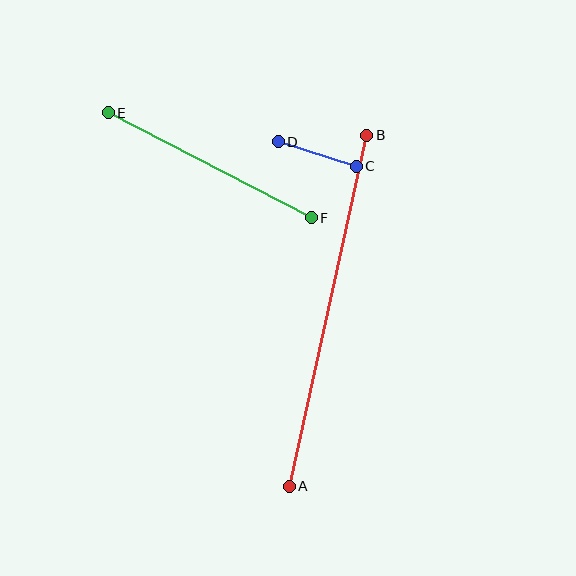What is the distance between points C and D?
The distance is approximately 82 pixels.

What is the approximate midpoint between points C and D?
The midpoint is at approximately (317, 154) pixels.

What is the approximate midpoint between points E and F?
The midpoint is at approximately (210, 165) pixels.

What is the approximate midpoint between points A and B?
The midpoint is at approximately (328, 311) pixels.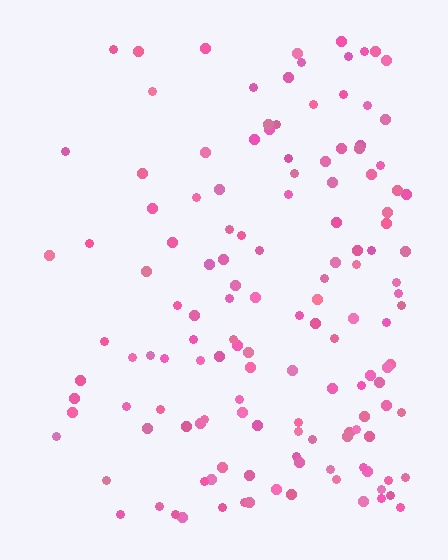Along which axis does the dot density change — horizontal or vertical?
Horizontal.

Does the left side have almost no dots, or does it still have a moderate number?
Still a moderate number, just noticeably fewer than the right.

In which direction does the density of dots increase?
From left to right, with the right side densest.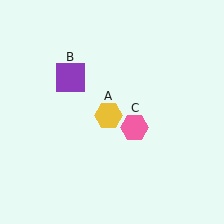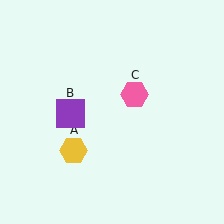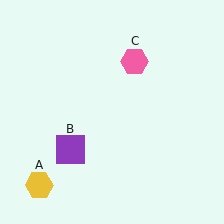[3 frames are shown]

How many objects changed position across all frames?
3 objects changed position: yellow hexagon (object A), purple square (object B), pink hexagon (object C).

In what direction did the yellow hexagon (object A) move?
The yellow hexagon (object A) moved down and to the left.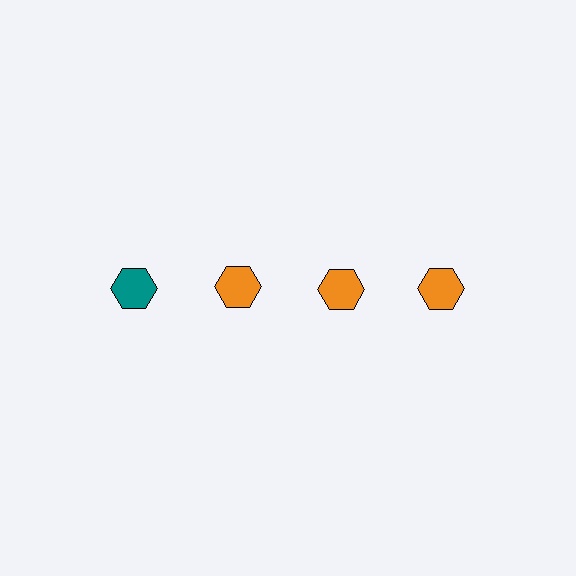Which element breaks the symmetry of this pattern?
The teal hexagon in the top row, leftmost column breaks the symmetry. All other shapes are orange hexagons.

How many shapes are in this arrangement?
There are 4 shapes arranged in a grid pattern.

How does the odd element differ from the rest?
It has a different color: teal instead of orange.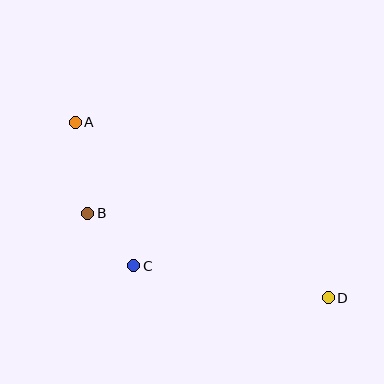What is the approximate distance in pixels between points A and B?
The distance between A and B is approximately 92 pixels.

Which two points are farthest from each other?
Points A and D are farthest from each other.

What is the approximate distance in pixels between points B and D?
The distance between B and D is approximately 255 pixels.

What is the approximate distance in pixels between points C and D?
The distance between C and D is approximately 197 pixels.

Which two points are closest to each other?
Points B and C are closest to each other.